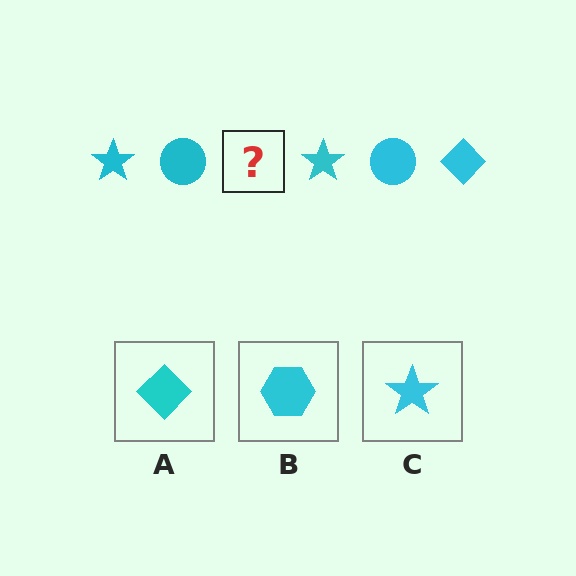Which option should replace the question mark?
Option A.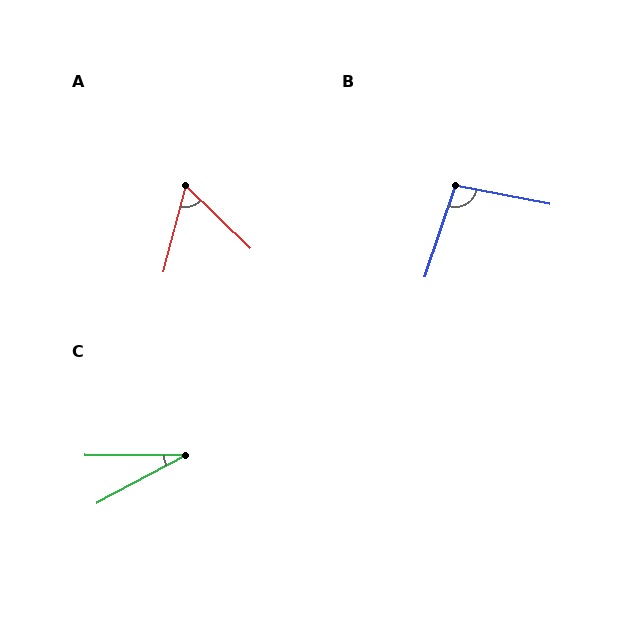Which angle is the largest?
B, at approximately 97 degrees.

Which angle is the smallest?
C, at approximately 28 degrees.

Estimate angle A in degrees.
Approximately 61 degrees.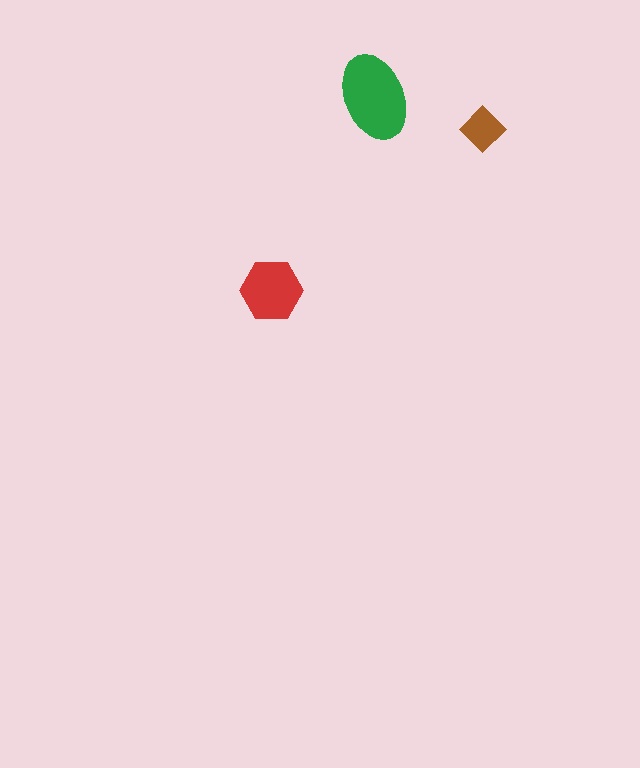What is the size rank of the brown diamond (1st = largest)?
3rd.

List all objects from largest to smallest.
The green ellipse, the red hexagon, the brown diamond.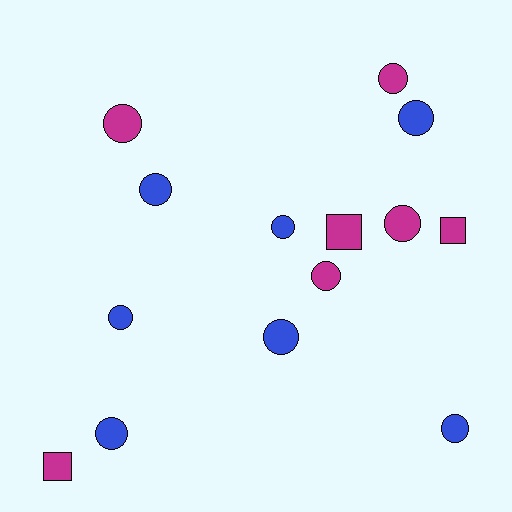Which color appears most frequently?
Magenta, with 7 objects.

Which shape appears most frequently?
Circle, with 11 objects.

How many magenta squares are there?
There are 3 magenta squares.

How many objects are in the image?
There are 14 objects.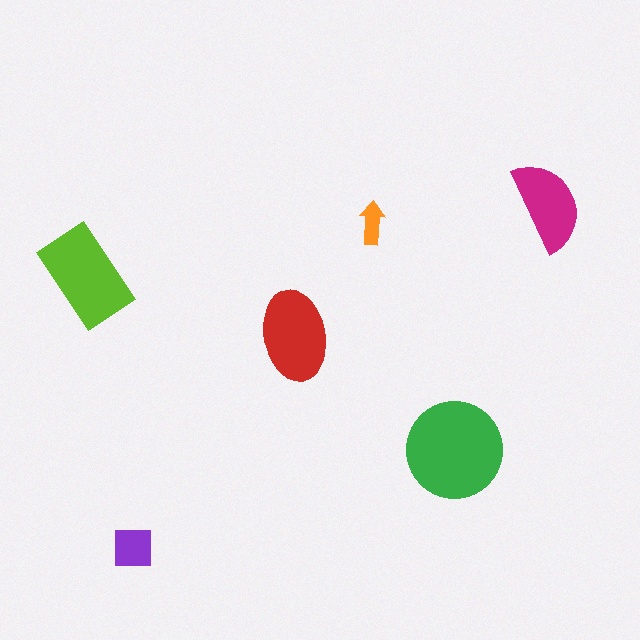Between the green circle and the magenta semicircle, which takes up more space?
The green circle.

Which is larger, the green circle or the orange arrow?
The green circle.